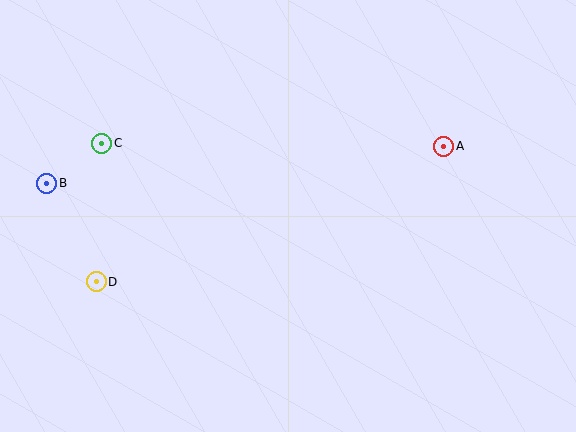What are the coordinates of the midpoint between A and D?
The midpoint between A and D is at (270, 214).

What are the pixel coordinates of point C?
Point C is at (102, 143).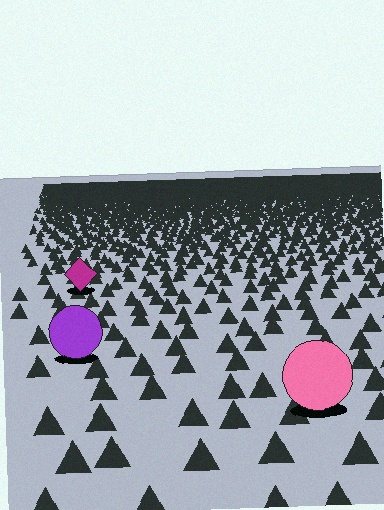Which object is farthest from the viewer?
The magenta diamond is farthest from the viewer. It appears smaller and the ground texture around it is denser.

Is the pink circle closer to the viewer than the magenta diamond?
Yes. The pink circle is closer — you can tell from the texture gradient: the ground texture is coarser near it.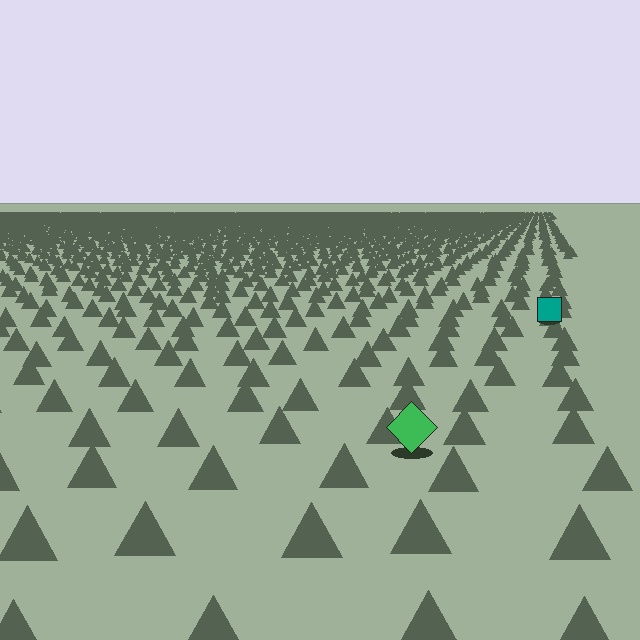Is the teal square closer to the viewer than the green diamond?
No. The green diamond is closer — you can tell from the texture gradient: the ground texture is coarser near it.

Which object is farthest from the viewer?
The teal square is farthest from the viewer. It appears smaller and the ground texture around it is denser.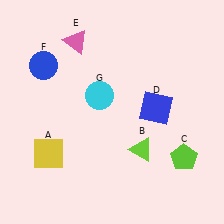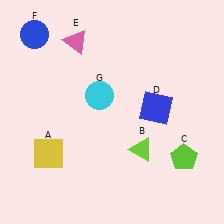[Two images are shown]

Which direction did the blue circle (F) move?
The blue circle (F) moved up.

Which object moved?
The blue circle (F) moved up.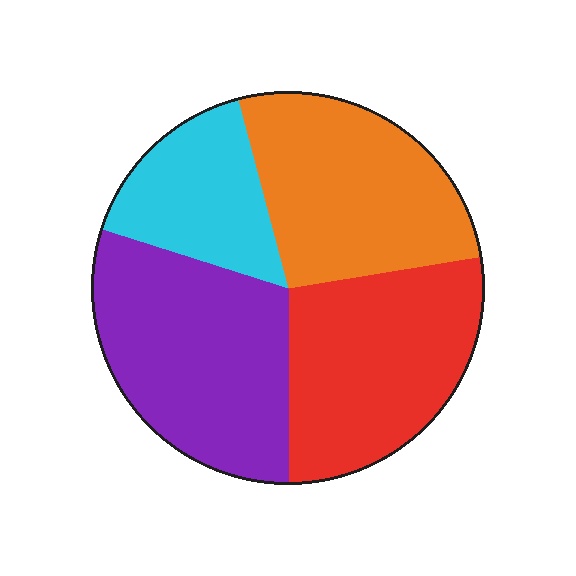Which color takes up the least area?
Cyan, at roughly 15%.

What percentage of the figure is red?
Red covers 27% of the figure.